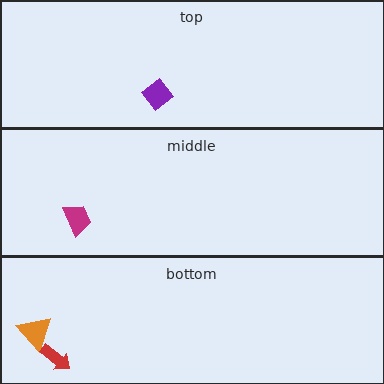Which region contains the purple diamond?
The top region.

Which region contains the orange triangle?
The bottom region.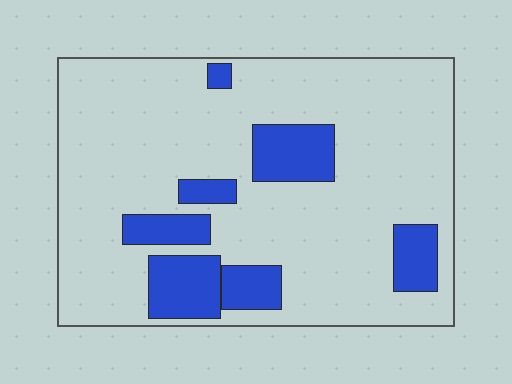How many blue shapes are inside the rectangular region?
7.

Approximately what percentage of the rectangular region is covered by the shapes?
Approximately 20%.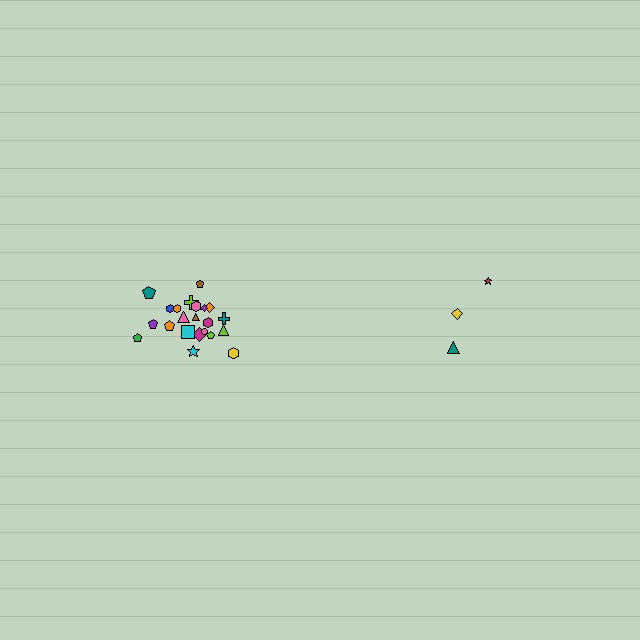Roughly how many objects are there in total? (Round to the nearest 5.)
Roughly 25 objects in total.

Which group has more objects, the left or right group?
The left group.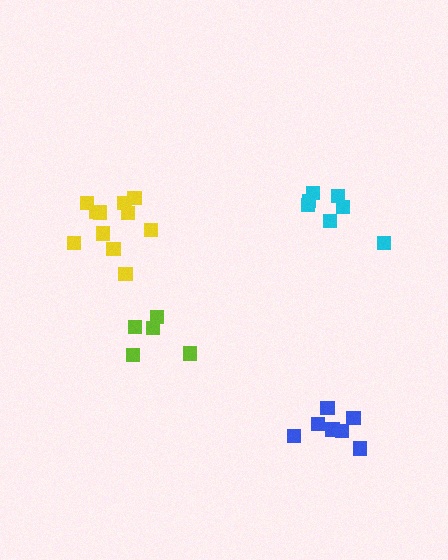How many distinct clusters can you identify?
There are 4 distinct clusters.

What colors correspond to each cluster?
The clusters are colored: lime, blue, yellow, cyan.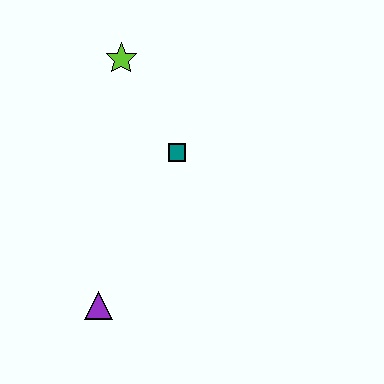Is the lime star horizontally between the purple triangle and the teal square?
Yes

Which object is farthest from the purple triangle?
The lime star is farthest from the purple triangle.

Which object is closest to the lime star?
The teal square is closest to the lime star.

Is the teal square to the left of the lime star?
No